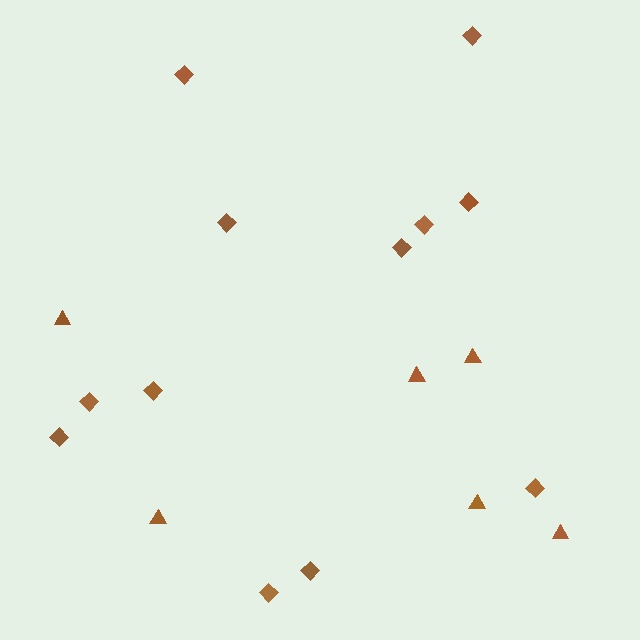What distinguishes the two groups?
There are 2 groups: one group of diamonds (12) and one group of triangles (6).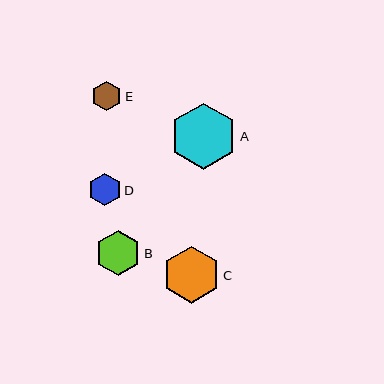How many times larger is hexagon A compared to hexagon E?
Hexagon A is approximately 2.2 times the size of hexagon E.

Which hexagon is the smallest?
Hexagon E is the smallest with a size of approximately 30 pixels.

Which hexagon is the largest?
Hexagon A is the largest with a size of approximately 66 pixels.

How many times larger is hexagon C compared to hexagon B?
Hexagon C is approximately 1.3 times the size of hexagon B.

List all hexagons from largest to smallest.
From largest to smallest: A, C, B, D, E.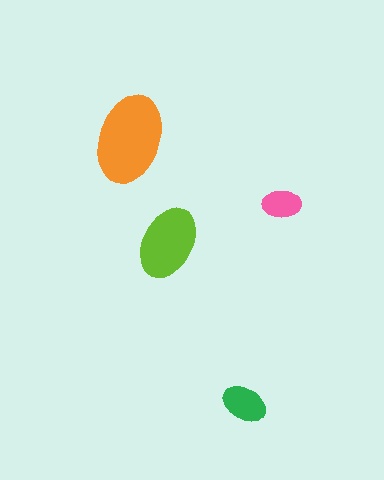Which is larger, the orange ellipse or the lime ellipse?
The orange one.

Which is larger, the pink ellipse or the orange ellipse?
The orange one.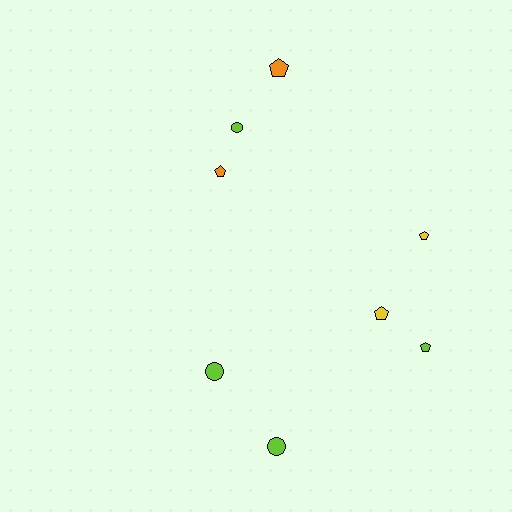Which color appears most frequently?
Lime, with 4 objects.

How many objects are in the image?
There are 8 objects.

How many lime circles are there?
There are 3 lime circles.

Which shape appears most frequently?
Pentagon, with 5 objects.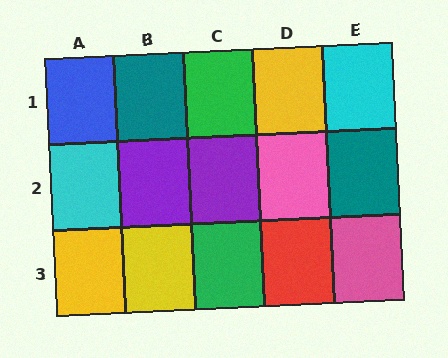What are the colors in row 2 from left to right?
Cyan, purple, purple, pink, teal.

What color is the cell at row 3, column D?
Red.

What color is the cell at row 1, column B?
Teal.